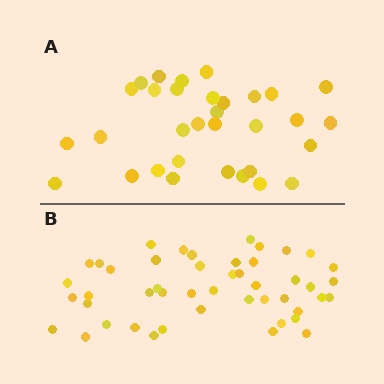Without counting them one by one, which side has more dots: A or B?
Region B (the bottom region) has more dots.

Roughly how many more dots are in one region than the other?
Region B has approximately 15 more dots than region A.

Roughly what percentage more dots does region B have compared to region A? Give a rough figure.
About 45% more.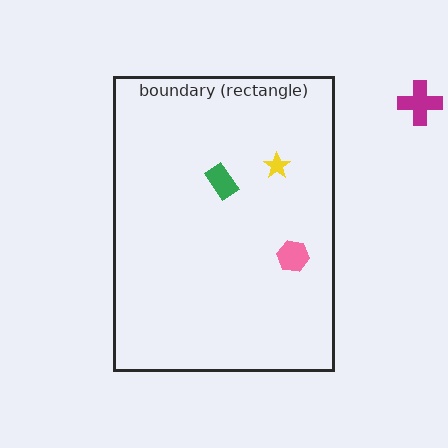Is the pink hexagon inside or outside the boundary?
Inside.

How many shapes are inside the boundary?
3 inside, 1 outside.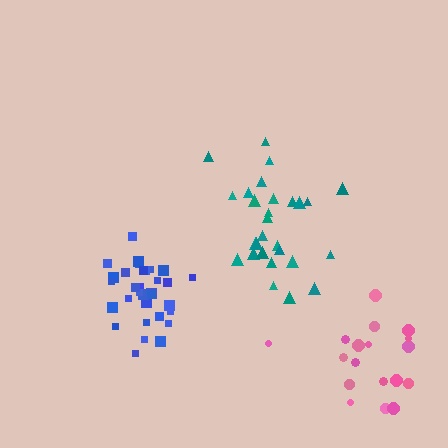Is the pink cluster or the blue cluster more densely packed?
Blue.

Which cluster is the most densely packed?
Blue.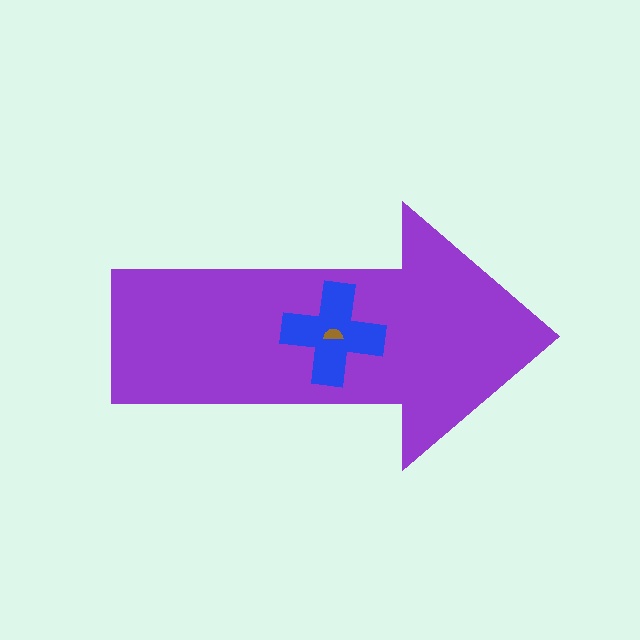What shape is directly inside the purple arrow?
The blue cross.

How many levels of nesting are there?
3.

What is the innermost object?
The brown semicircle.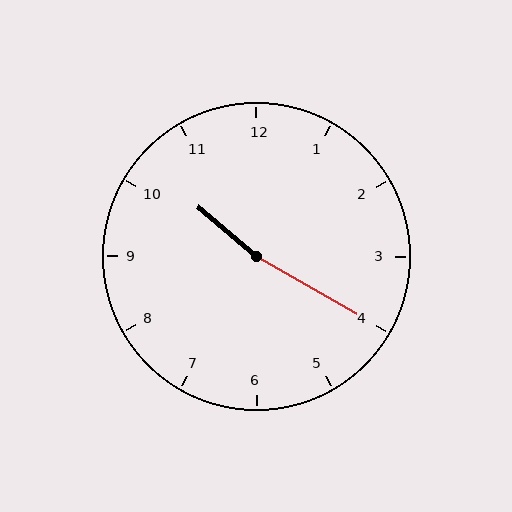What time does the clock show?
10:20.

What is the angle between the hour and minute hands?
Approximately 170 degrees.